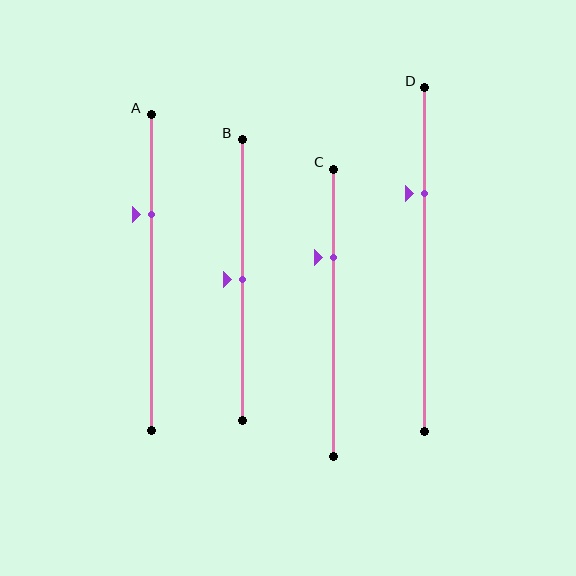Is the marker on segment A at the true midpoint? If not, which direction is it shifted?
No, the marker on segment A is shifted upward by about 19% of the segment length.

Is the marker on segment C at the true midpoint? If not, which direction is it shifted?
No, the marker on segment C is shifted upward by about 19% of the segment length.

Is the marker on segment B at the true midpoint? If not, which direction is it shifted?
Yes, the marker on segment B is at the true midpoint.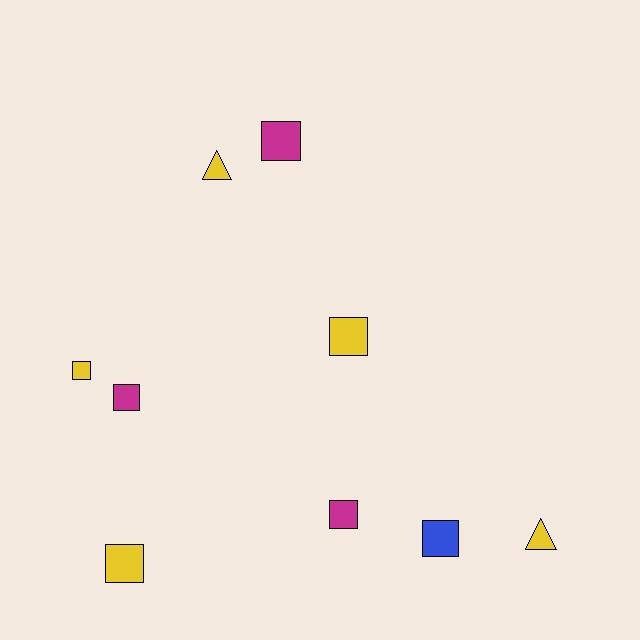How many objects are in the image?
There are 9 objects.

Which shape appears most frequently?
Square, with 7 objects.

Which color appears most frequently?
Yellow, with 5 objects.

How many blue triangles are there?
There are no blue triangles.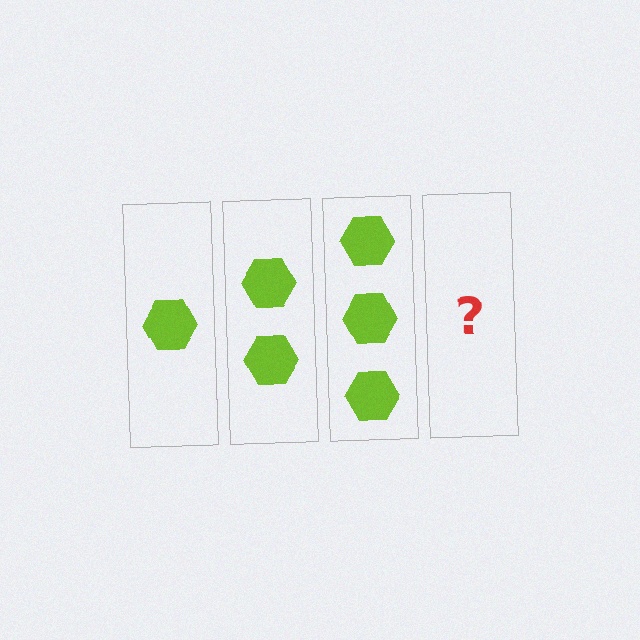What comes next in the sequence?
The next element should be 4 hexagons.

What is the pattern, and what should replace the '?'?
The pattern is that each step adds one more hexagon. The '?' should be 4 hexagons.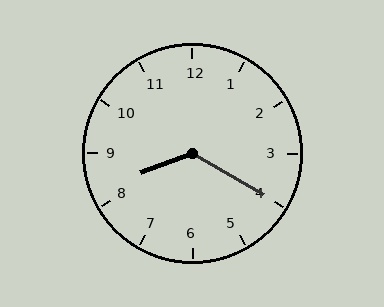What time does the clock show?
8:20.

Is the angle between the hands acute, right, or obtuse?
It is obtuse.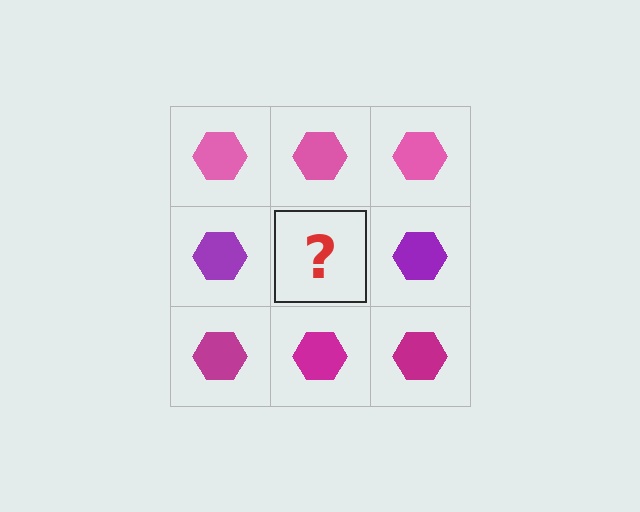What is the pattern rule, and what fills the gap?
The rule is that each row has a consistent color. The gap should be filled with a purple hexagon.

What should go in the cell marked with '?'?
The missing cell should contain a purple hexagon.